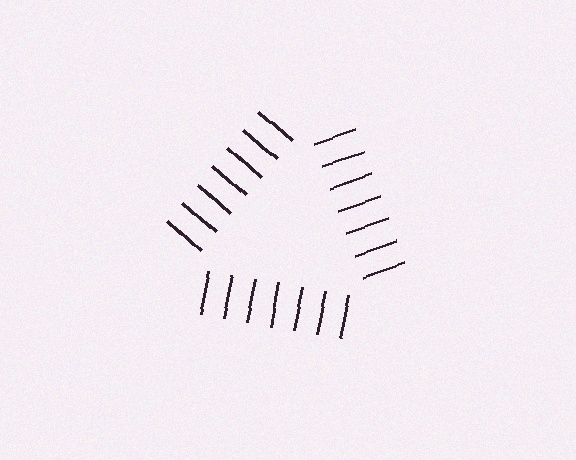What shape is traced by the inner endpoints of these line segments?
An illusory triangle — the line segments terminate on its edges but no continuous stroke is drawn.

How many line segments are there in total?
21 — 7 along each of the 3 edges.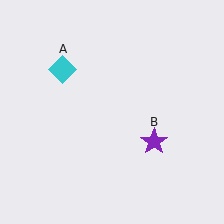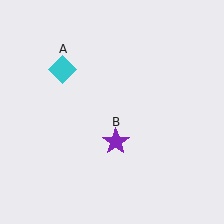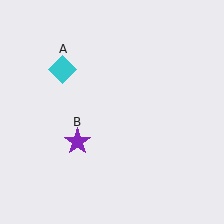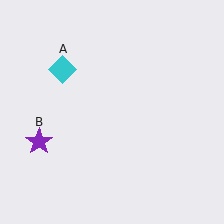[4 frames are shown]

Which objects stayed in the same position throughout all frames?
Cyan diamond (object A) remained stationary.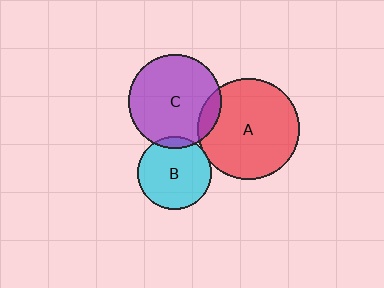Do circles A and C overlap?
Yes.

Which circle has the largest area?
Circle A (red).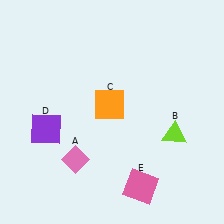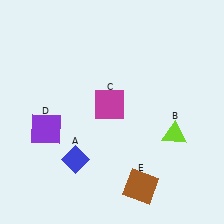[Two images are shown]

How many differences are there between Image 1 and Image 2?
There are 3 differences between the two images.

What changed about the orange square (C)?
In Image 1, C is orange. In Image 2, it changed to magenta.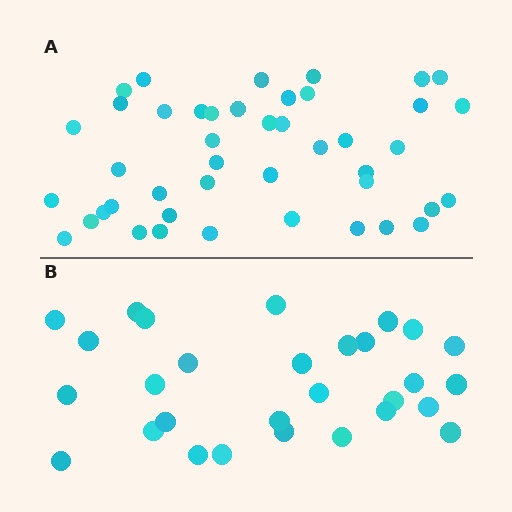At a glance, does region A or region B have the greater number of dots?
Region A (the top region) has more dots.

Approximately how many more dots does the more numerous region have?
Region A has approximately 15 more dots than region B.